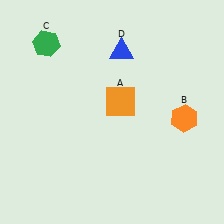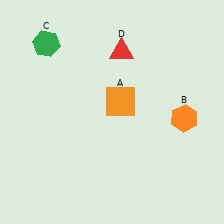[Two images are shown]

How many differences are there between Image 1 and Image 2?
There is 1 difference between the two images.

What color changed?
The triangle (D) changed from blue in Image 1 to red in Image 2.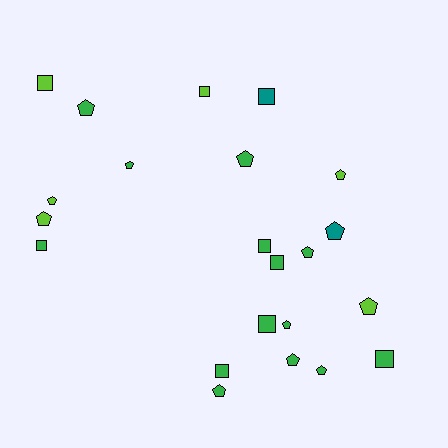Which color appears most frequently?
Green, with 14 objects.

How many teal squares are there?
There is 1 teal square.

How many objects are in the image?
There are 22 objects.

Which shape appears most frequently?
Pentagon, with 13 objects.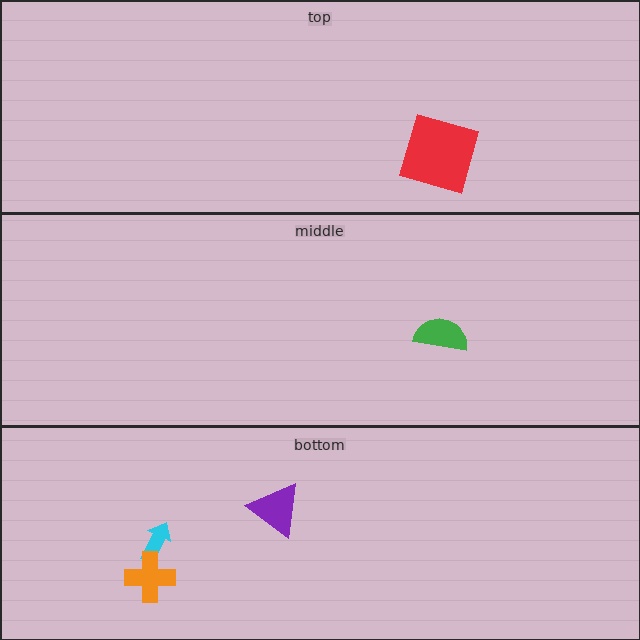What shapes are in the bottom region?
The cyan arrow, the orange cross, the purple triangle.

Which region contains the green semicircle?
The middle region.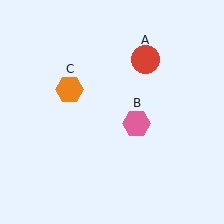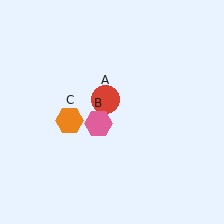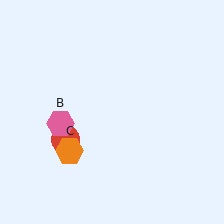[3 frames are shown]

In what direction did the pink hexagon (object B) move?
The pink hexagon (object B) moved left.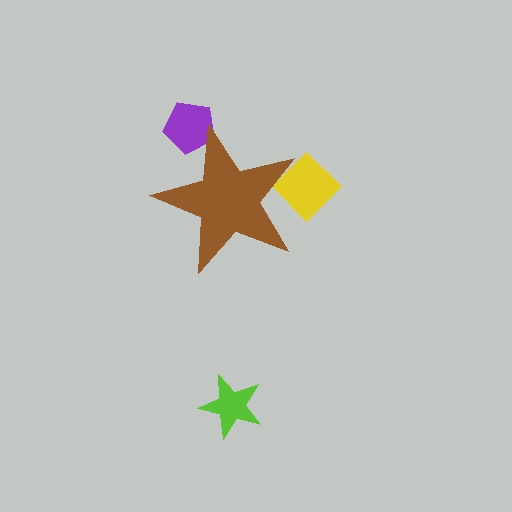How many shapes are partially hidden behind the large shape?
2 shapes are partially hidden.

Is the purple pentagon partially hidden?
Yes, the purple pentagon is partially hidden behind the brown star.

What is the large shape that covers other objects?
A brown star.